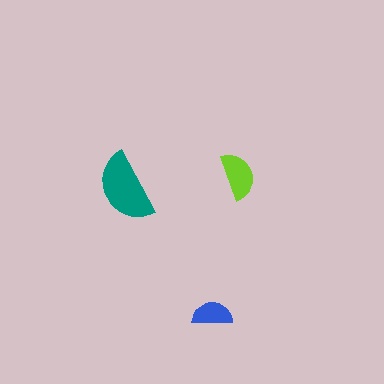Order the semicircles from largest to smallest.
the teal one, the lime one, the blue one.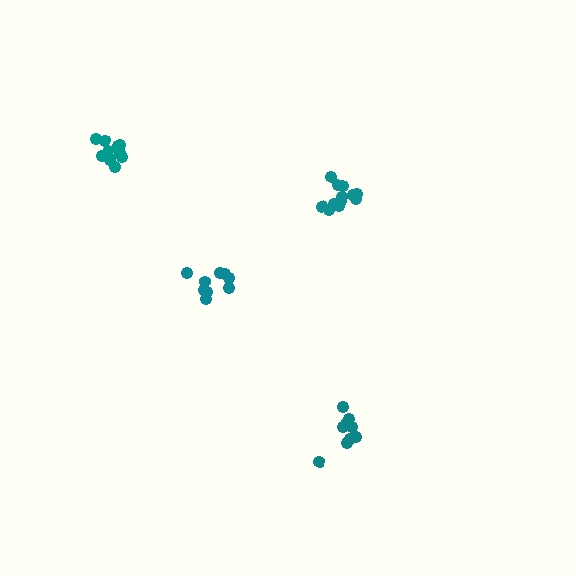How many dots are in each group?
Group 1: 13 dots, Group 2: 9 dots, Group 3: 11 dots, Group 4: 9 dots (42 total).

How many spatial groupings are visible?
There are 4 spatial groupings.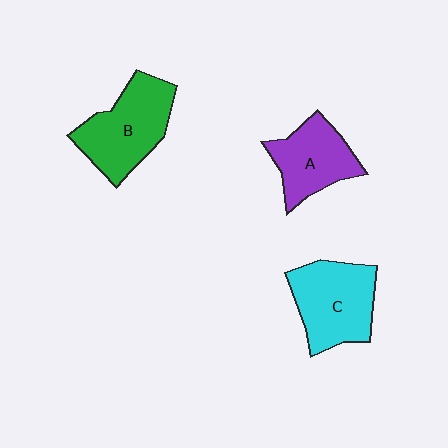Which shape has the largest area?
Shape B (green).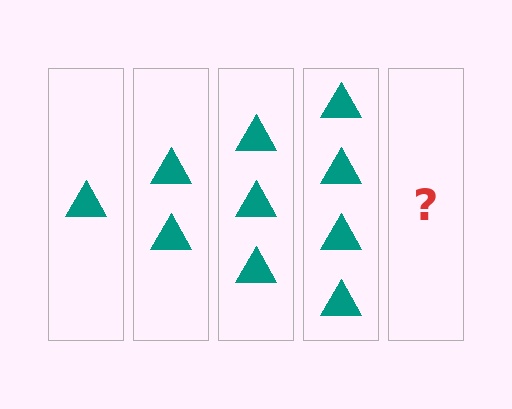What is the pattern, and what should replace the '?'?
The pattern is that each step adds one more triangle. The '?' should be 5 triangles.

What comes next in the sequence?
The next element should be 5 triangles.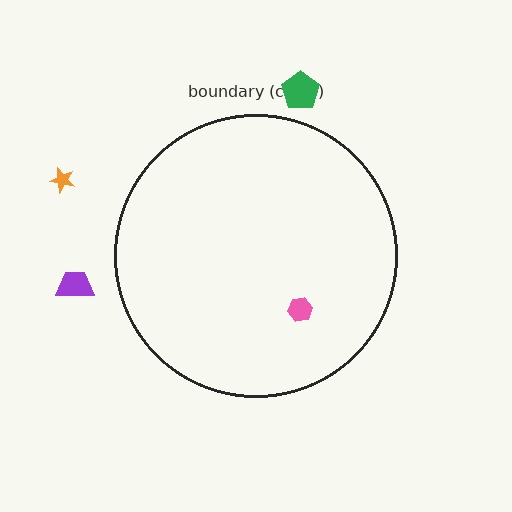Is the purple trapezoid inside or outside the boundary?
Outside.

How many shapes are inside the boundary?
1 inside, 3 outside.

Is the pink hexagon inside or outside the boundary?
Inside.